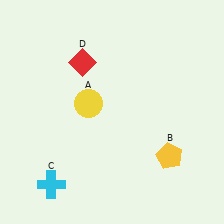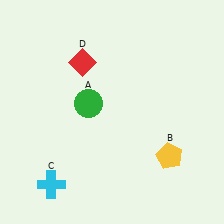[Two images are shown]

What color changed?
The circle (A) changed from yellow in Image 1 to green in Image 2.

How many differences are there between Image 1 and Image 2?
There is 1 difference between the two images.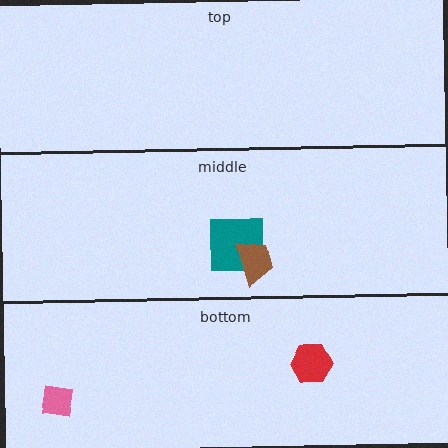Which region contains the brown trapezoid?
The middle region.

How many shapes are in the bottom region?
2.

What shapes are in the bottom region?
The red hexagon, the pink square.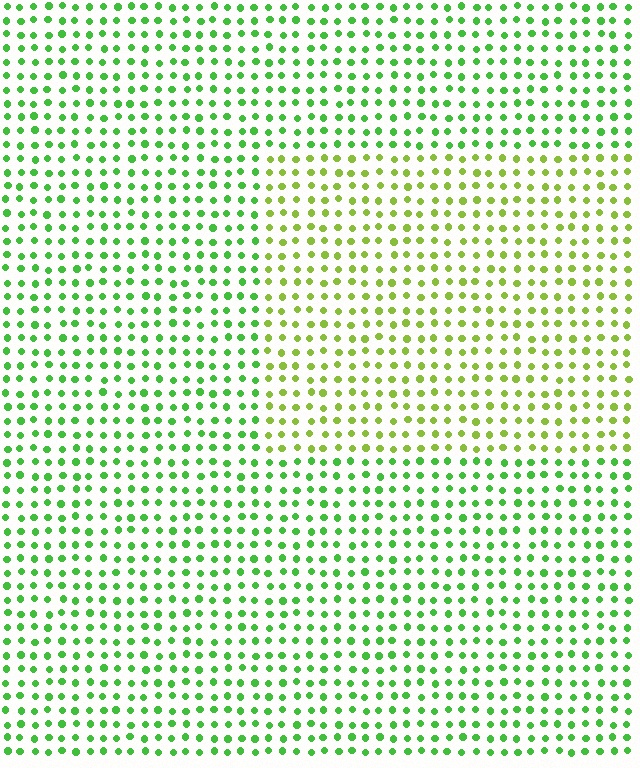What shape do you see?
I see a rectangle.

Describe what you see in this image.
The image is filled with small green elements in a uniform arrangement. A rectangle-shaped region is visible where the elements are tinted to a slightly different hue, forming a subtle color boundary.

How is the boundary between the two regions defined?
The boundary is defined purely by a slight shift in hue (about 34 degrees). Spacing, size, and orientation are identical on both sides.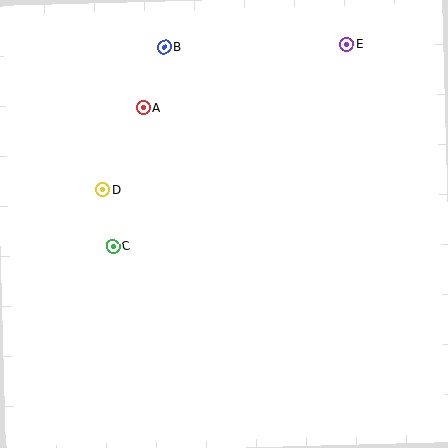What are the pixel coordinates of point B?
Point B is at (164, 47).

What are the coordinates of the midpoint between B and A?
The midpoint between B and A is at (154, 78).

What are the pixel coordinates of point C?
Point C is at (113, 246).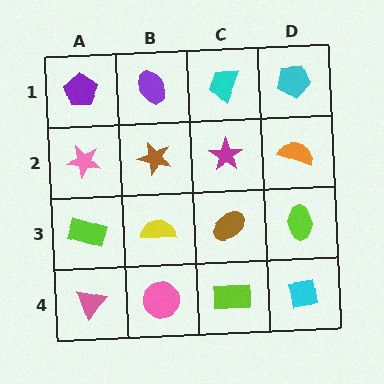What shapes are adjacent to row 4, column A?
A lime rectangle (row 3, column A), a pink circle (row 4, column B).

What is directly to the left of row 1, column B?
A purple pentagon.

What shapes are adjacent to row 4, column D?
A lime ellipse (row 3, column D), a lime rectangle (row 4, column C).